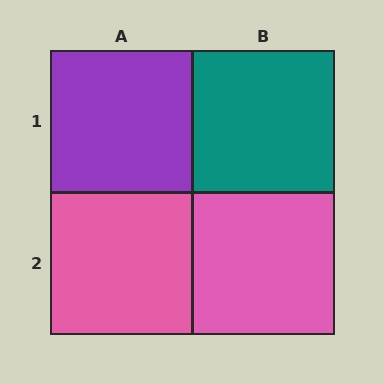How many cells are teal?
1 cell is teal.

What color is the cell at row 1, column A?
Purple.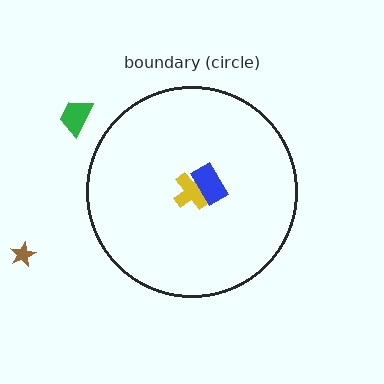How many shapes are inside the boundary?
2 inside, 2 outside.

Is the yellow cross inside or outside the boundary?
Inside.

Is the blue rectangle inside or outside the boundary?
Inside.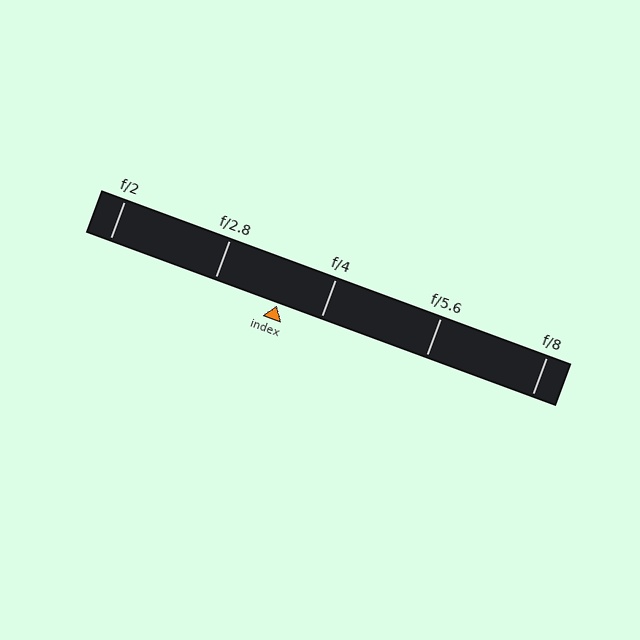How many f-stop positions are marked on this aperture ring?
There are 5 f-stop positions marked.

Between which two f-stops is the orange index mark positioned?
The index mark is between f/2.8 and f/4.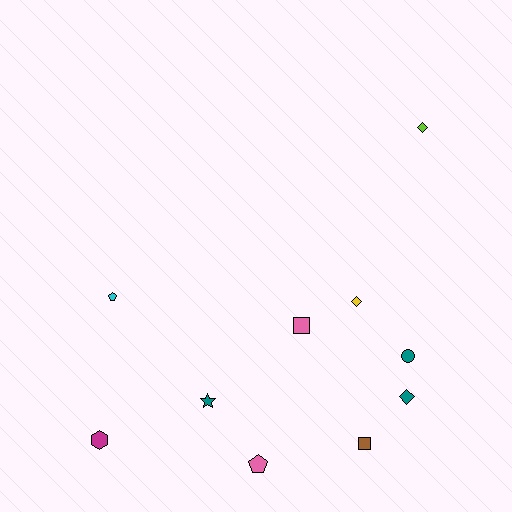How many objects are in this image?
There are 10 objects.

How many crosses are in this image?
There are no crosses.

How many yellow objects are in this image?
There is 1 yellow object.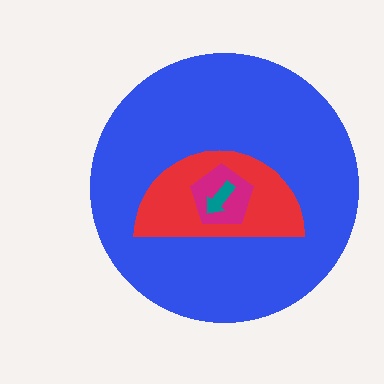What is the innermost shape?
The teal arrow.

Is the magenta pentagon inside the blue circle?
Yes.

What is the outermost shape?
The blue circle.